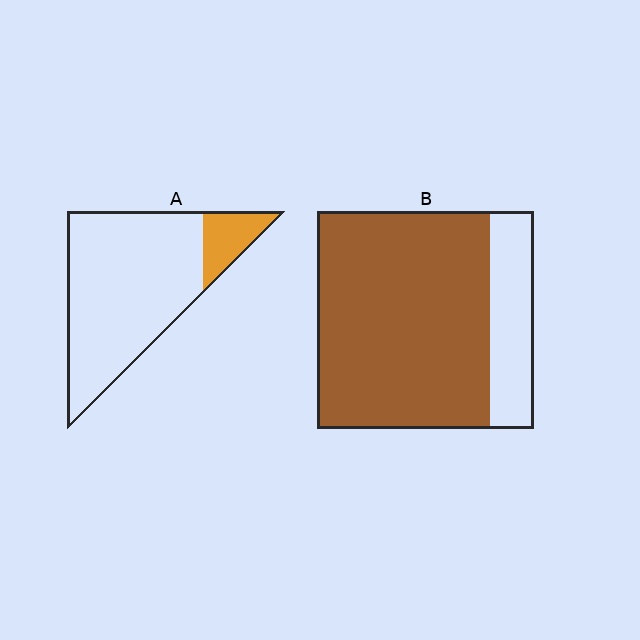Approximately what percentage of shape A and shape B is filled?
A is approximately 15% and B is approximately 80%.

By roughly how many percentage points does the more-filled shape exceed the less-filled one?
By roughly 65 percentage points (B over A).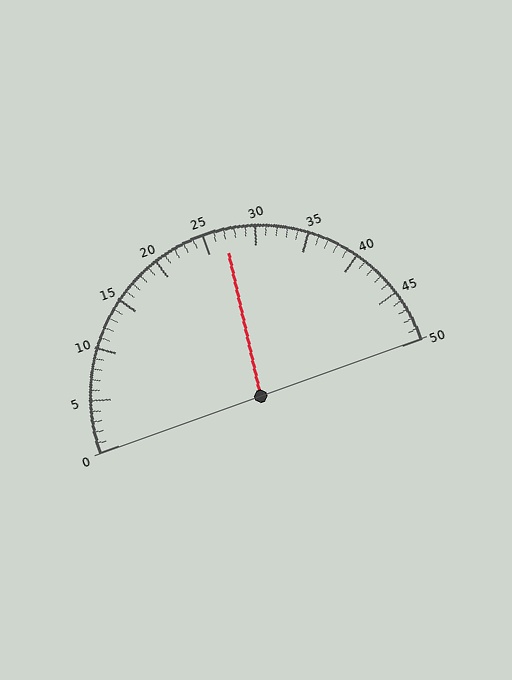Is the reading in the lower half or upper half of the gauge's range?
The reading is in the upper half of the range (0 to 50).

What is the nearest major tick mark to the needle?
The nearest major tick mark is 25.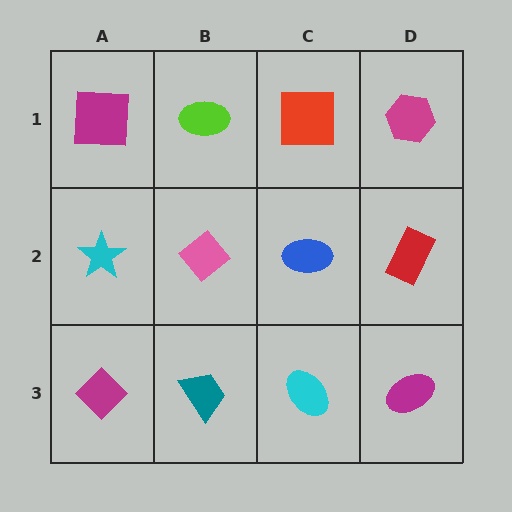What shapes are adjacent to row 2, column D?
A magenta hexagon (row 1, column D), a magenta ellipse (row 3, column D), a blue ellipse (row 2, column C).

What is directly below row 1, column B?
A pink diamond.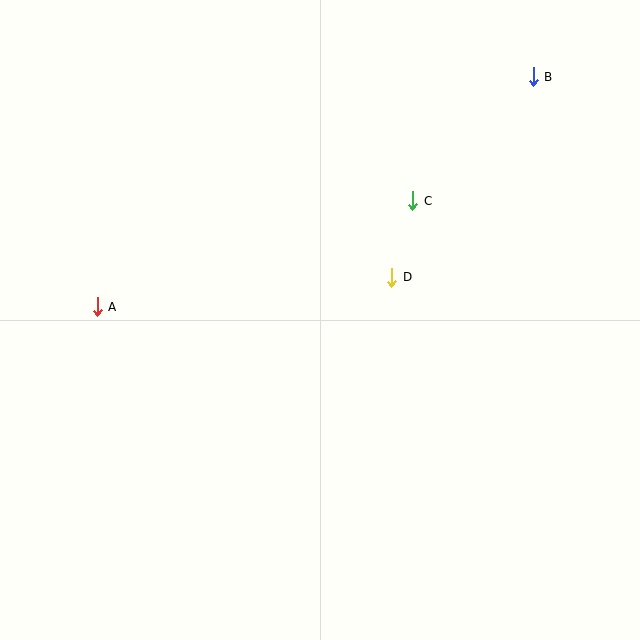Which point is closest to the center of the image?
Point D at (391, 277) is closest to the center.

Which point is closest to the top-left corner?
Point A is closest to the top-left corner.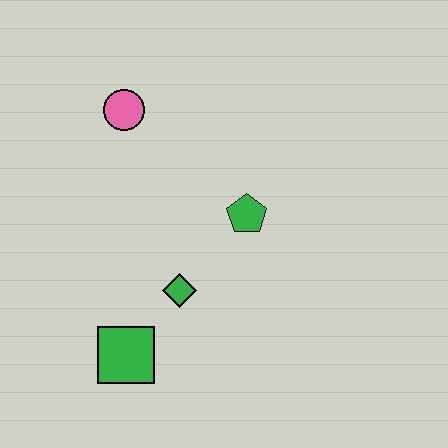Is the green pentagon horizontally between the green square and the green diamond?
No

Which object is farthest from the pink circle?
The green square is farthest from the pink circle.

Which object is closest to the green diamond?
The green square is closest to the green diamond.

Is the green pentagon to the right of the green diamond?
Yes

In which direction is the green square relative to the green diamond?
The green square is below the green diamond.